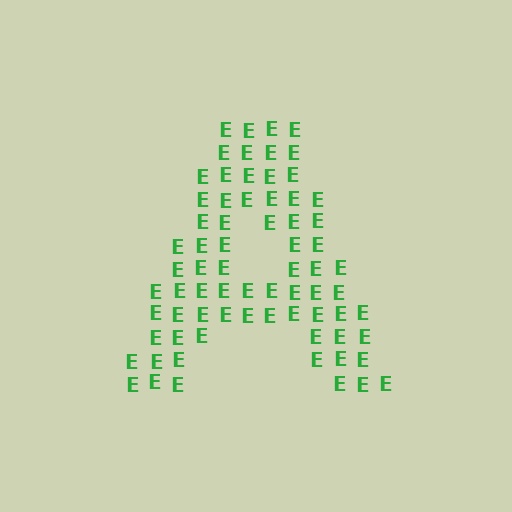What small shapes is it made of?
It is made of small letter E's.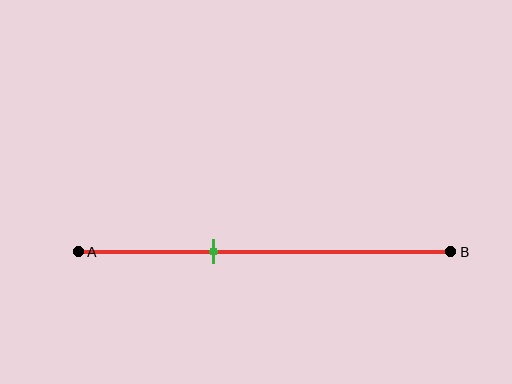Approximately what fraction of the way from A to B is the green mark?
The green mark is approximately 35% of the way from A to B.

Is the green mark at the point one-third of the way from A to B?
No, the mark is at about 35% from A, not at the 33% one-third point.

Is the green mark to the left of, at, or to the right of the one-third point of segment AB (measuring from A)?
The green mark is to the right of the one-third point of segment AB.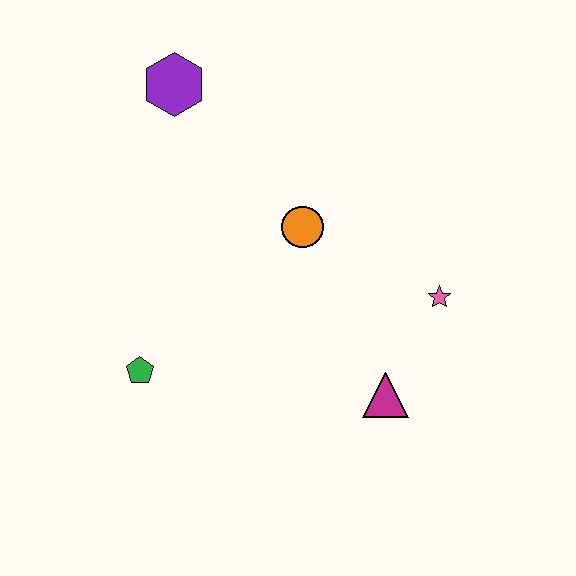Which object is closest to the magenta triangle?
The pink star is closest to the magenta triangle.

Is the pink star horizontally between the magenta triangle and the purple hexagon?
No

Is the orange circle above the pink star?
Yes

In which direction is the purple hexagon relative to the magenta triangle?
The purple hexagon is above the magenta triangle.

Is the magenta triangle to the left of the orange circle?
No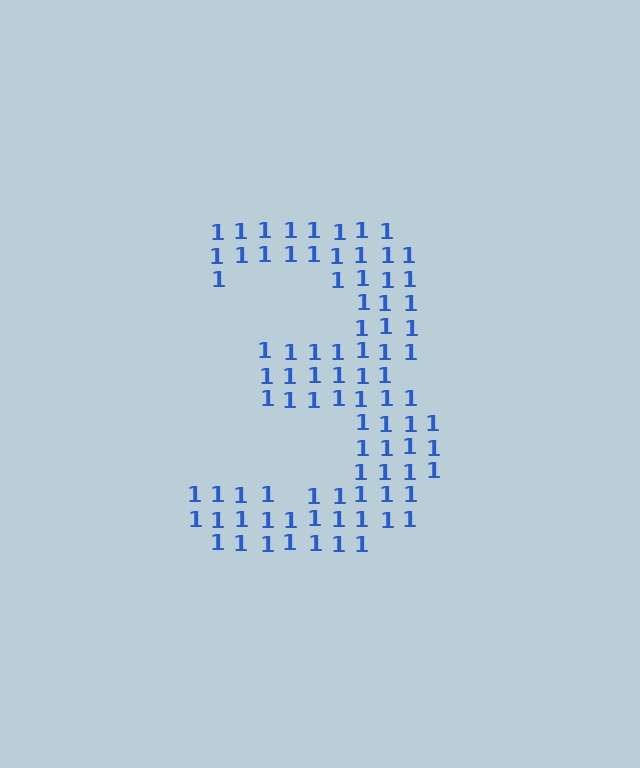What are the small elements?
The small elements are digit 1's.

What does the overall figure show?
The overall figure shows the digit 3.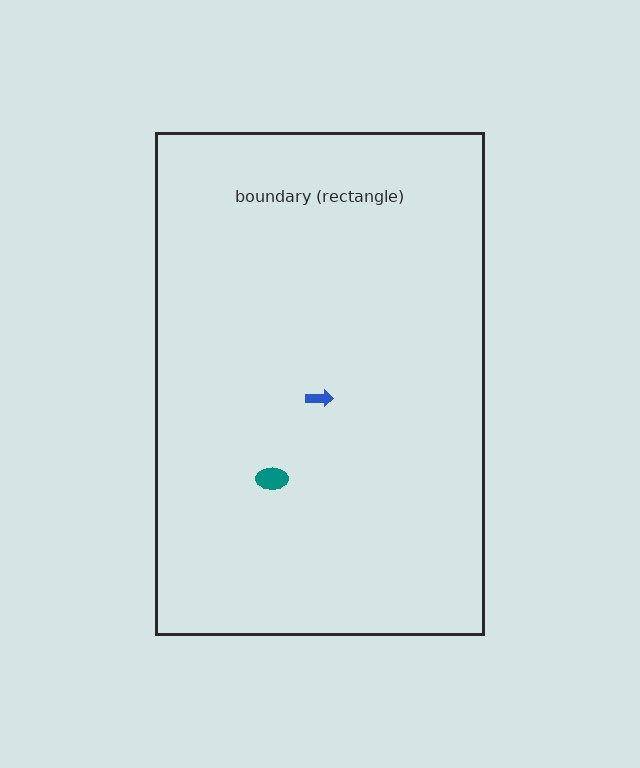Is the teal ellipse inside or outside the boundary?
Inside.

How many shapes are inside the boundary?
2 inside, 0 outside.